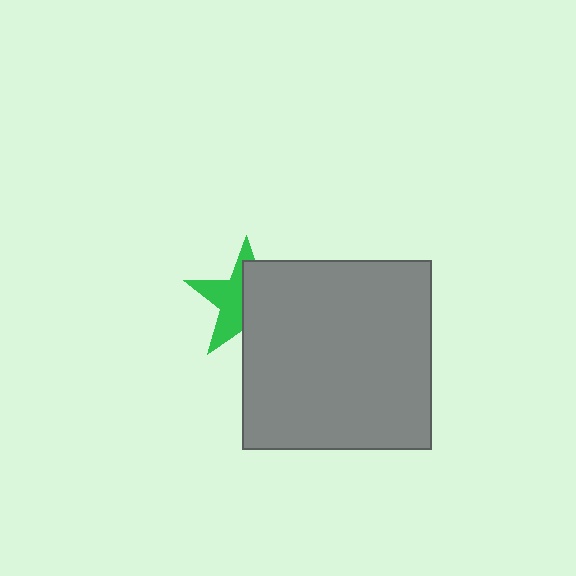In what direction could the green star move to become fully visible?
The green star could move left. That would shift it out from behind the gray square entirely.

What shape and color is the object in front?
The object in front is a gray square.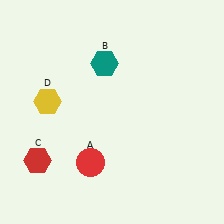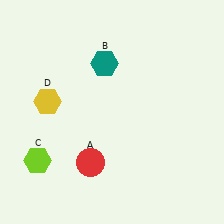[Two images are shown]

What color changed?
The hexagon (C) changed from red in Image 1 to lime in Image 2.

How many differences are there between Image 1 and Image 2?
There is 1 difference between the two images.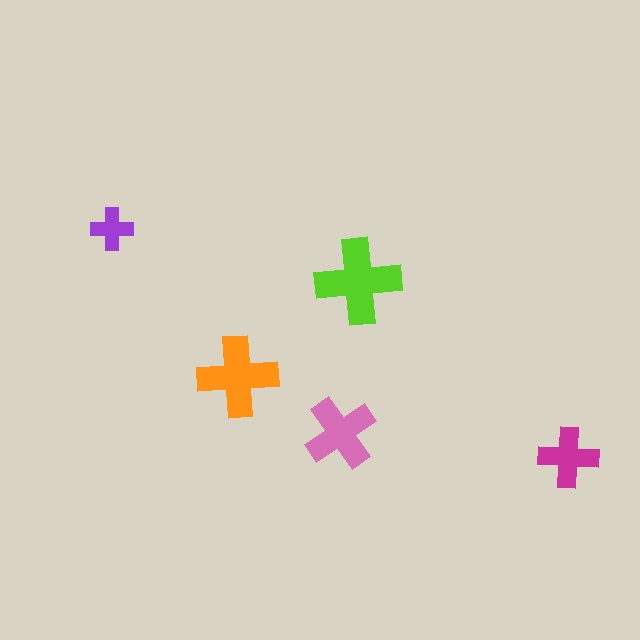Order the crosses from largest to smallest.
the lime one, the orange one, the pink one, the magenta one, the purple one.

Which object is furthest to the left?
The purple cross is leftmost.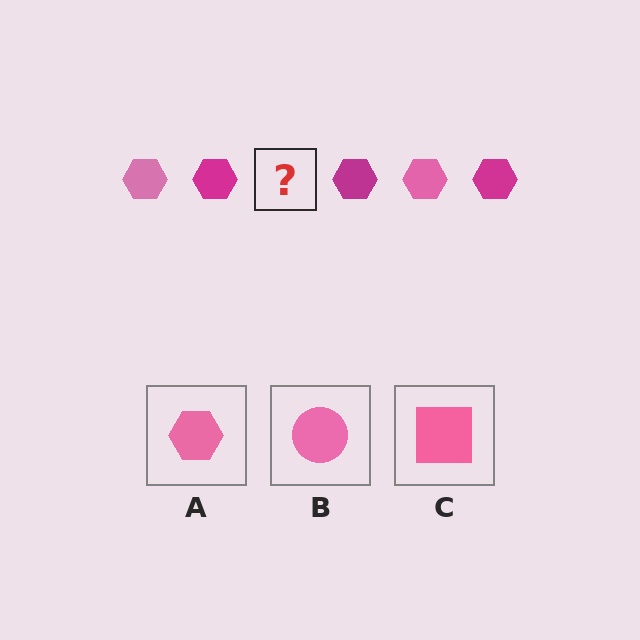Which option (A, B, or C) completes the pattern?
A.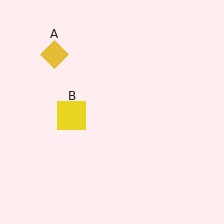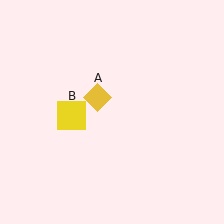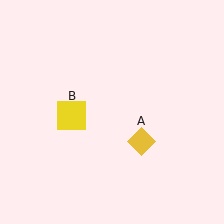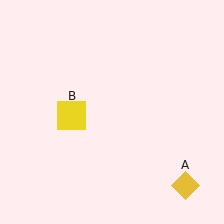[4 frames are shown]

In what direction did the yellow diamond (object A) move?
The yellow diamond (object A) moved down and to the right.